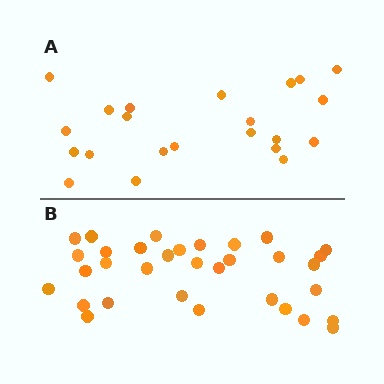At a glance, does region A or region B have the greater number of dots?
Region B (the bottom region) has more dots.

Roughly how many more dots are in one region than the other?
Region B has roughly 12 or so more dots than region A.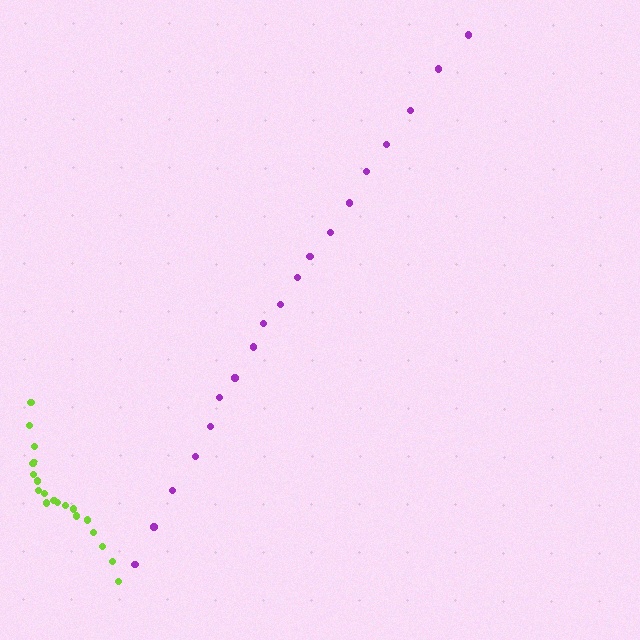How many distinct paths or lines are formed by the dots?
There are 2 distinct paths.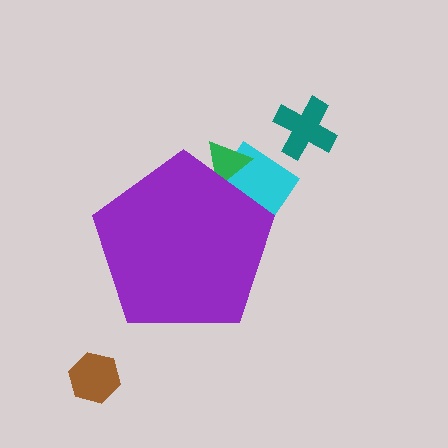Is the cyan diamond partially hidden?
Yes, the cyan diamond is partially hidden behind the purple pentagon.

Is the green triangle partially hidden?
Yes, the green triangle is partially hidden behind the purple pentagon.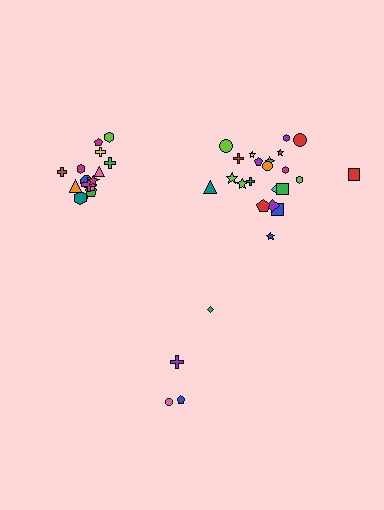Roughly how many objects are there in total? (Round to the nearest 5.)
Roughly 40 objects in total.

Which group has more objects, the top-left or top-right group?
The top-right group.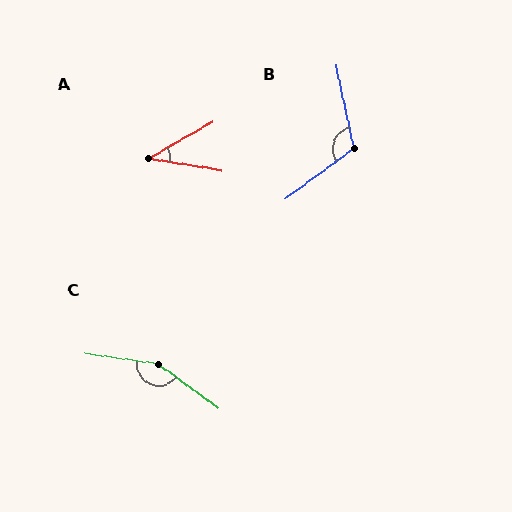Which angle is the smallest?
A, at approximately 39 degrees.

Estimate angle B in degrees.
Approximately 115 degrees.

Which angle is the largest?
C, at approximately 151 degrees.